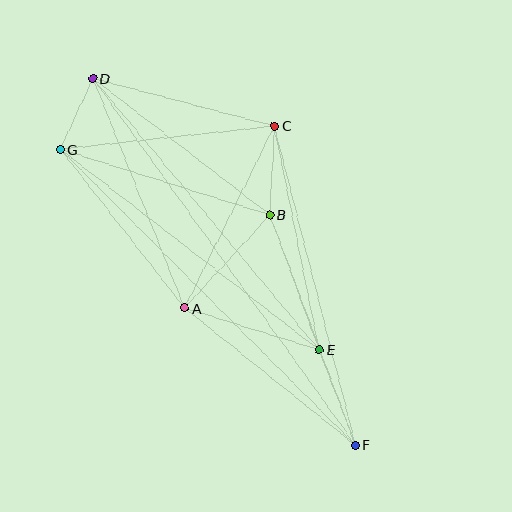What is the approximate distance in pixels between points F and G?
The distance between F and G is approximately 418 pixels.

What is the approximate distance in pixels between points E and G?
The distance between E and G is approximately 328 pixels.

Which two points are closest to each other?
Points D and G are closest to each other.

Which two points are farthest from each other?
Points D and F are farthest from each other.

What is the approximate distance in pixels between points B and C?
The distance between B and C is approximately 89 pixels.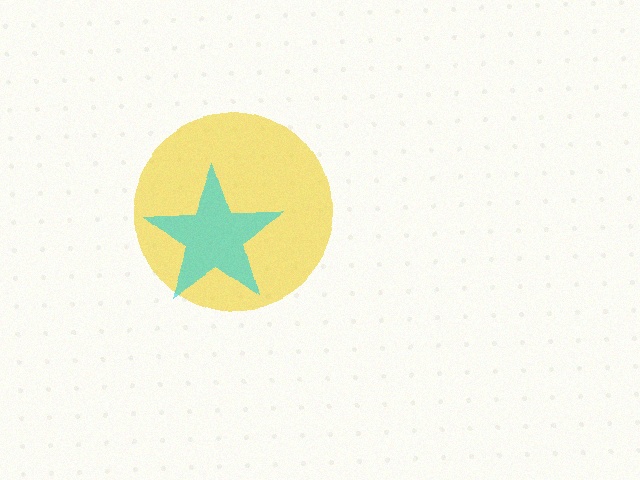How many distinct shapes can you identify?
There are 2 distinct shapes: a yellow circle, a cyan star.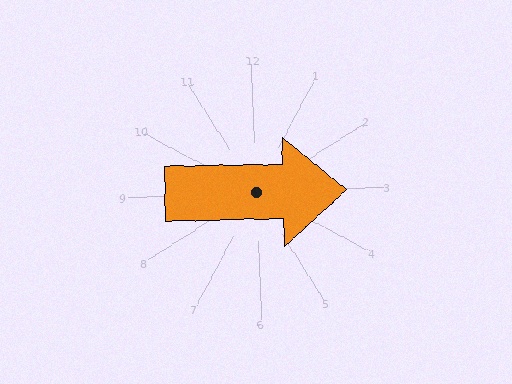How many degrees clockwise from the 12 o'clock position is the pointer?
Approximately 91 degrees.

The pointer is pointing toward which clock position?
Roughly 3 o'clock.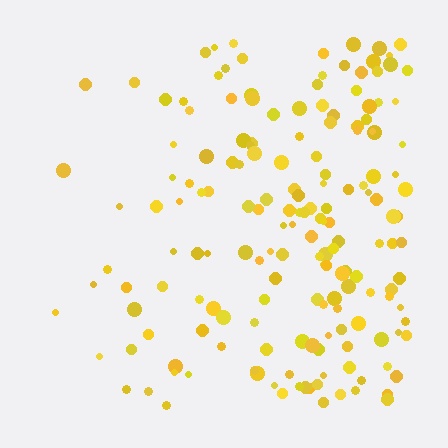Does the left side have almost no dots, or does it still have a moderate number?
Still a moderate number, just noticeably fewer than the right.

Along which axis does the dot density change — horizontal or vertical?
Horizontal.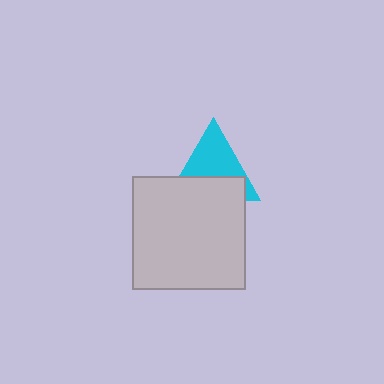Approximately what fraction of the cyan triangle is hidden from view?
Roughly 46% of the cyan triangle is hidden behind the light gray square.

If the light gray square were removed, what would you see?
You would see the complete cyan triangle.